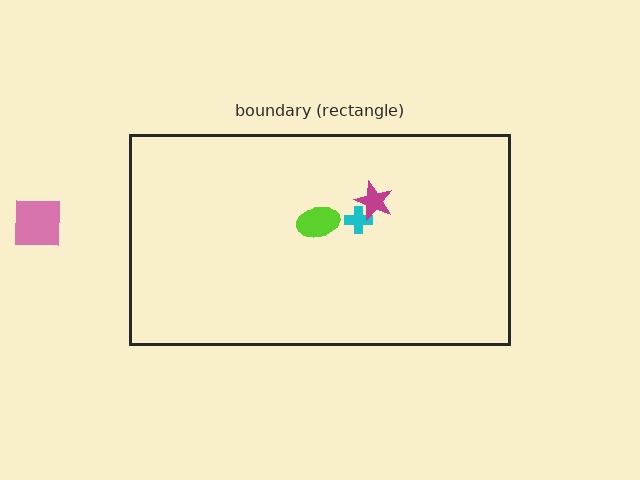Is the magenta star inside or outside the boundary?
Inside.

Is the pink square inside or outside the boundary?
Outside.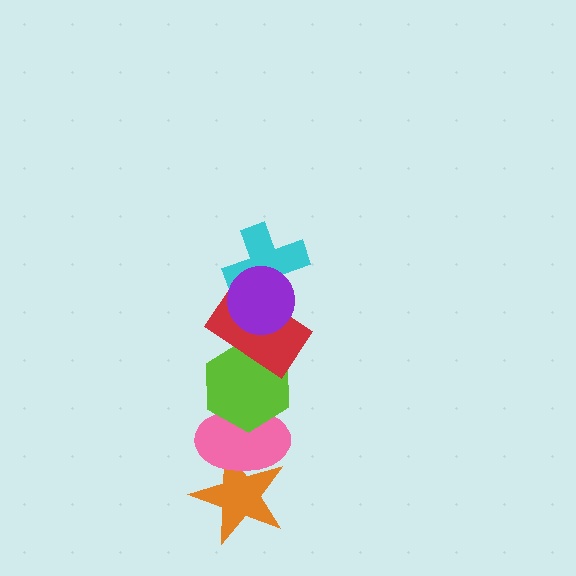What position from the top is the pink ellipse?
The pink ellipse is 5th from the top.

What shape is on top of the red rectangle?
The cyan cross is on top of the red rectangle.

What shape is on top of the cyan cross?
The purple circle is on top of the cyan cross.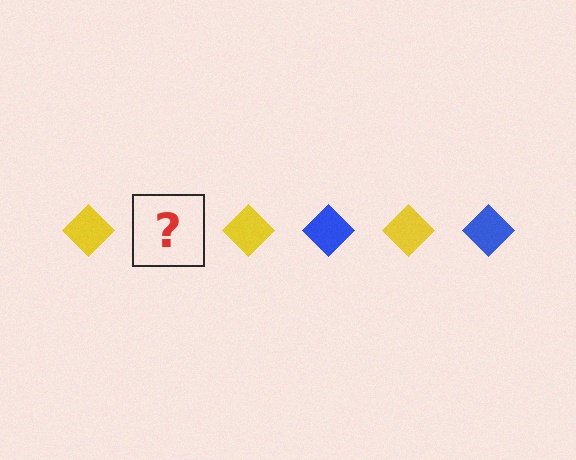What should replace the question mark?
The question mark should be replaced with a blue diamond.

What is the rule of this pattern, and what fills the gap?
The rule is that the pattern cycles through yellow, blue diamonds. The gap should be filled with a blue diamond.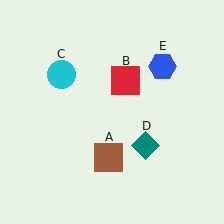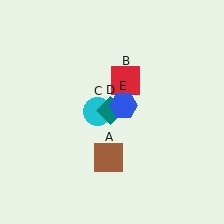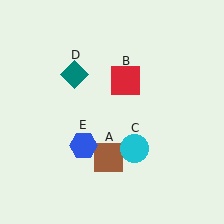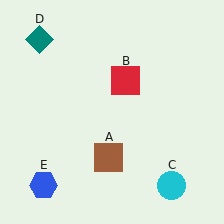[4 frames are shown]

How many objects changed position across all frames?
3 objects changed position: cyan circle (object C), teal diamond (object D), blue hexagon (object E).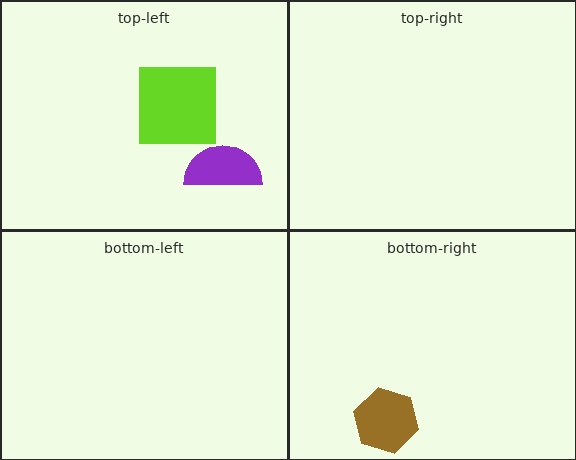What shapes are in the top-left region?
The lime square, the purple semicircle.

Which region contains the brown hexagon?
The bottom-right region.